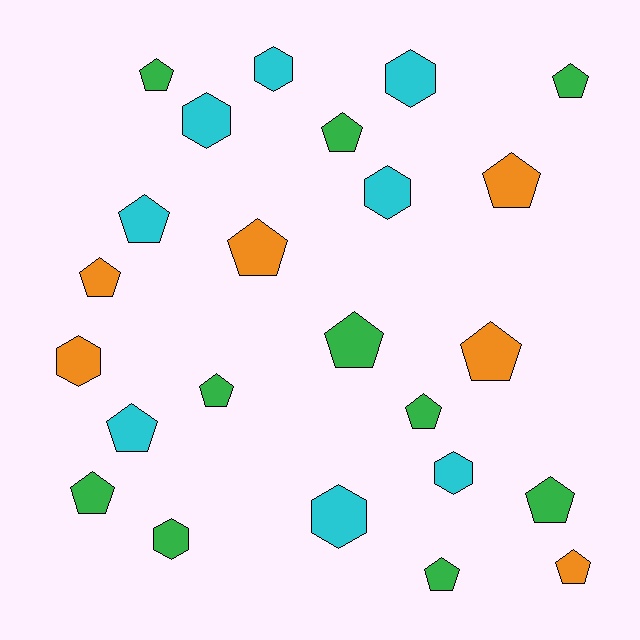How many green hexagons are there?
There is 1 green hexagon.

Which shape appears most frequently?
Pentagon, with 16 objects.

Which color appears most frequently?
Green, with 10 objects.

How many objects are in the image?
There are 24 objects.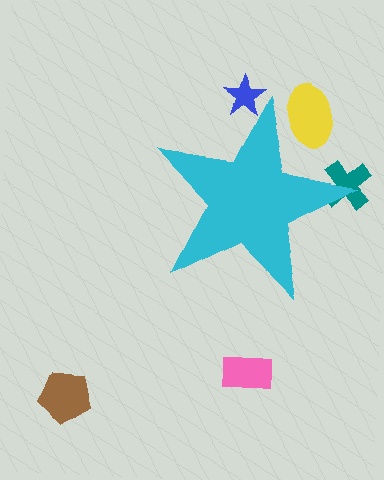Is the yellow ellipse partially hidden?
Yes, the yellow ellipse is partially hidden behind the cyan star.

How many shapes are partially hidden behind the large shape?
3 shapes are partially hidden.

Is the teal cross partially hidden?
Yes, the teal cross is partially hidden behind the cyan star.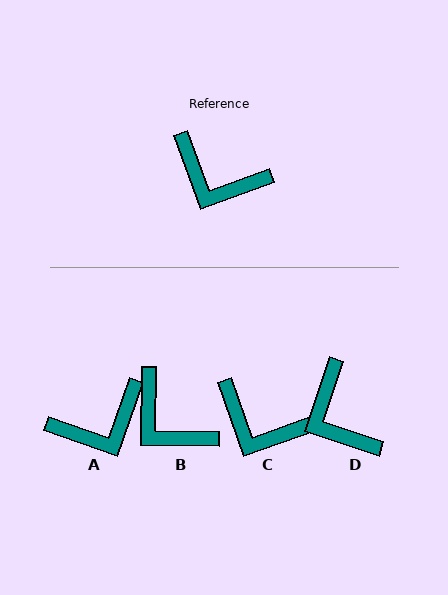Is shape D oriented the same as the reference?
No, it is off by about 38 degrees.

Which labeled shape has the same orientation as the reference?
C.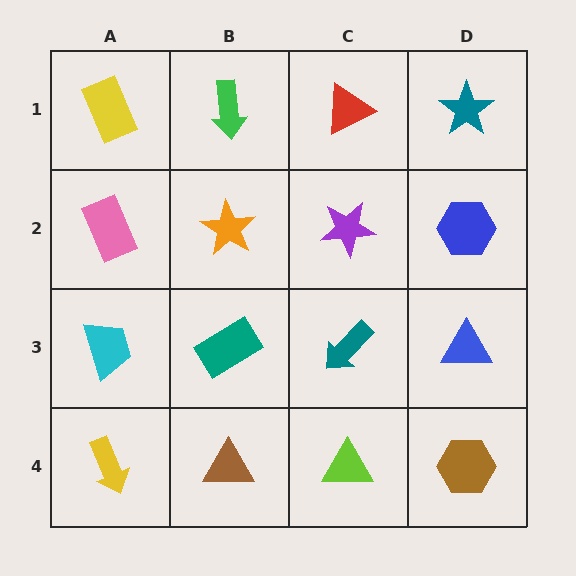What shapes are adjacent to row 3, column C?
A purple star (row 2, column C), a lime triangle (row 4, column C), a teal rectangle (row 3, column B), a blue triangle (row 3, column D).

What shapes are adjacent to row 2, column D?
A teal star (row 1, column D), a blue triangle (row 3, column D), a purple star (row 2, column C).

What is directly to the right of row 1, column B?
A red triangle.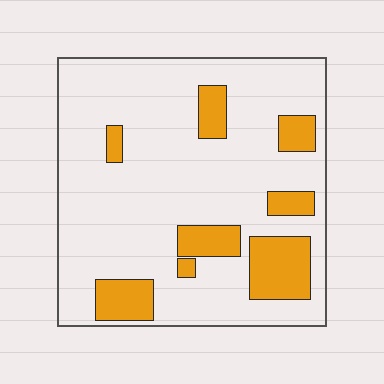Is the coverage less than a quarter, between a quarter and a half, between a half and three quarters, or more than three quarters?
Less than a quarter.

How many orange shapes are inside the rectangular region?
8.